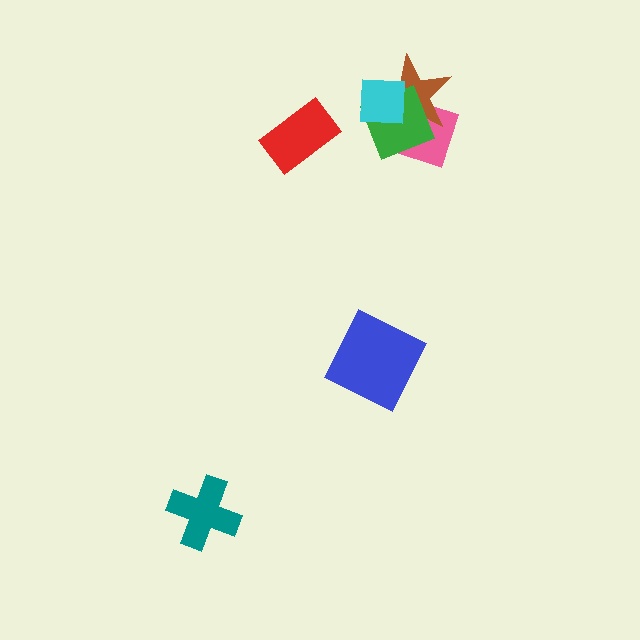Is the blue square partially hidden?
No, no other shape covers it.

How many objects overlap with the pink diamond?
3 objects overlap with the pink diamond.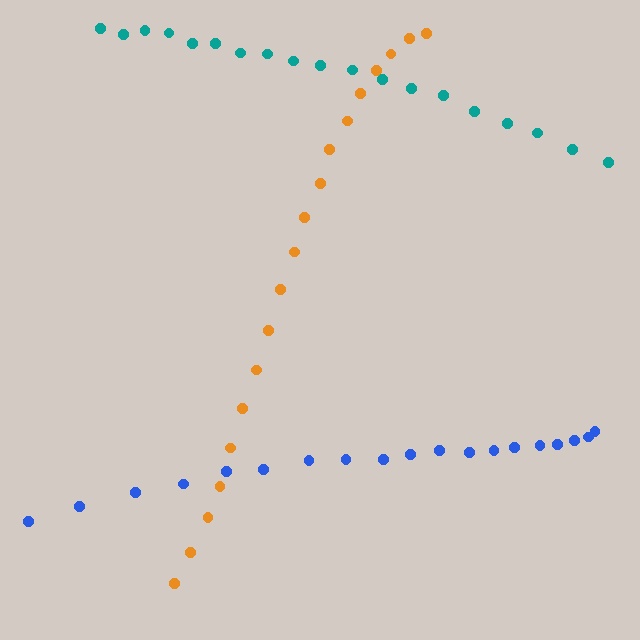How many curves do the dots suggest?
There are 3 distinct paths.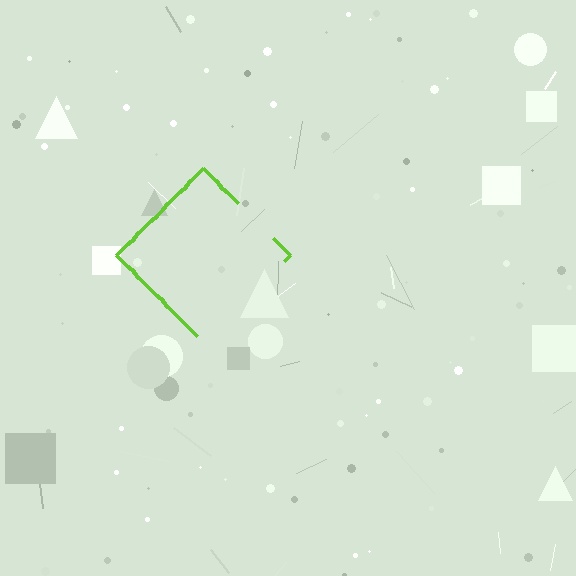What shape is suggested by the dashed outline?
The dashed outline suggests a diamond.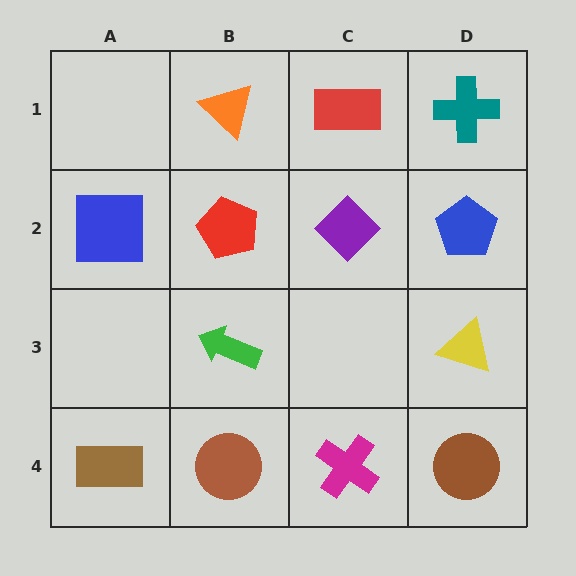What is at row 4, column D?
A brown circle.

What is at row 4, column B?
A brown circle.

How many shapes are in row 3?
2 shapes.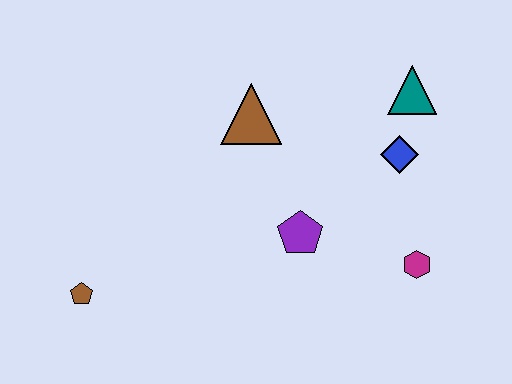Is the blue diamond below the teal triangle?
Yes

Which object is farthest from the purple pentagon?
The brown pentagon is farthest from the purple pentagon.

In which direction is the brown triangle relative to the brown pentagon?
The brown triangle is above the brown pentagon.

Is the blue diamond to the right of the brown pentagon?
Yes